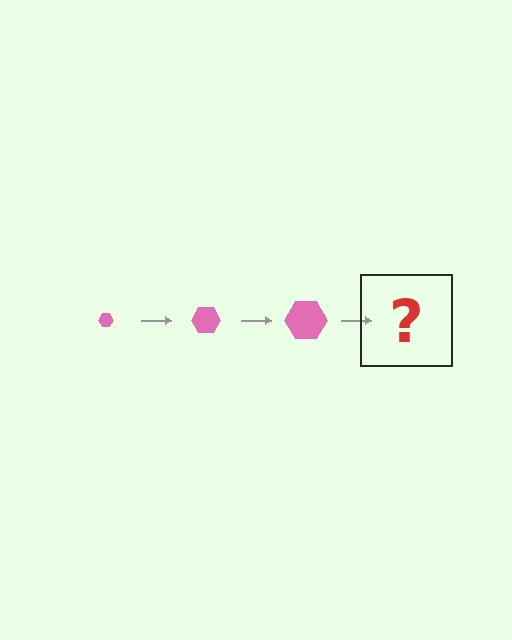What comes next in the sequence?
The next element should be a pink hexagon, larger than the previous one.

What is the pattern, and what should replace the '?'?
The pattern is that the hexagon gets progressively larger each step. The '?' should be a pink hexagon, larger than the previous one.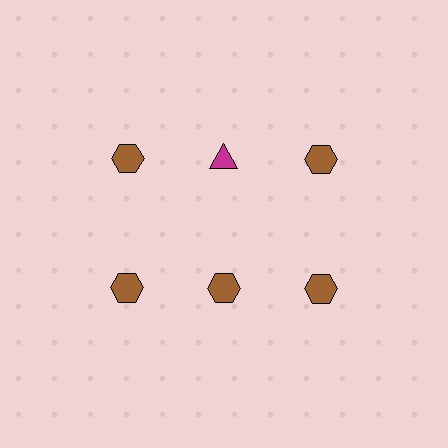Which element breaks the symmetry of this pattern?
The magenta triangle in the top row, second from left column breaks the symmetry. All other shapes are brown hexagons.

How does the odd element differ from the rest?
It differs in both color (magenta instead of brown) and shape (triangle instead of hexagon).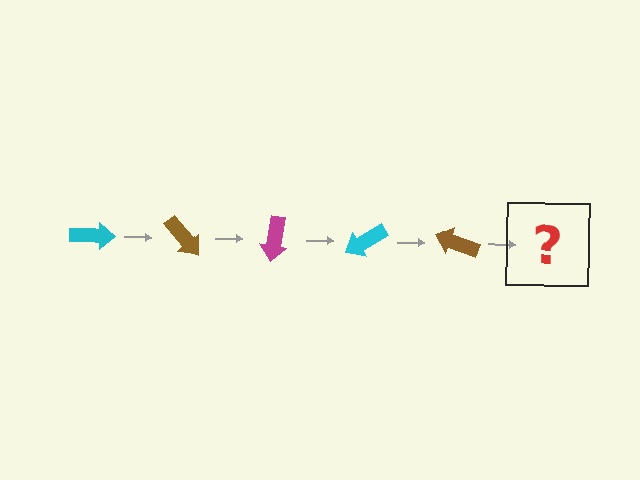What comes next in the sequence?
The next element should be a magenta arrow, rotated 250 degrees from the start.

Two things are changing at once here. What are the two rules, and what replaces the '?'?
The two rules are that it rotates 50 degrees each step and the color cycles through cyan, brown, and magenta. The '?' should be a magenta arrow, rotated 250 degrees from the start.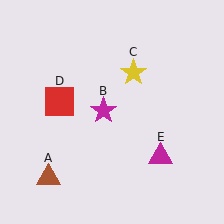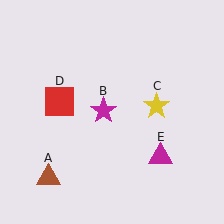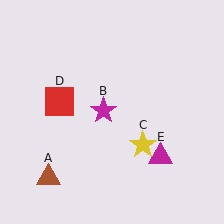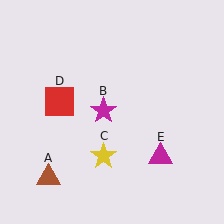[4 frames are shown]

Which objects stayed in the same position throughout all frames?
Brown triangle (object A) and magenta star (object B) and red square (object D) and magenta triangle (object E) remained stationary.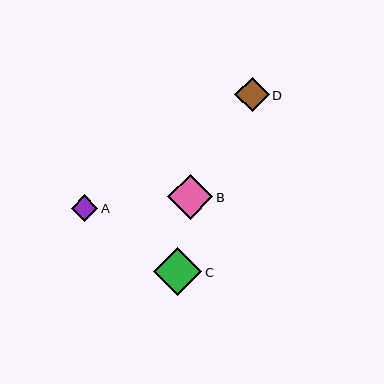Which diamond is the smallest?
Diamond A is the smallest with a size of approximately 26 pixels.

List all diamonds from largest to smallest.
From largest to smallest: C, B, D, A.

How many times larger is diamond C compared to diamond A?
Diamond C is approximately 1.9 times the size of diamond A.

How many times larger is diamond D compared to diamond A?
Diamond D is approximately 1.3 times the size of diamond A.